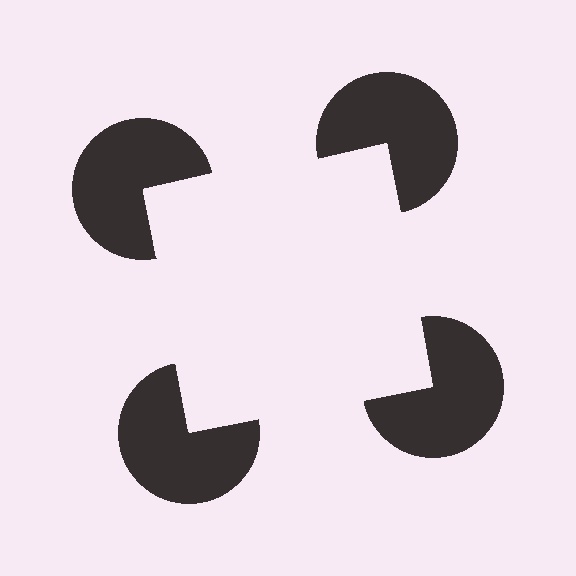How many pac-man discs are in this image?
There are 4 — one at each vertex of the illusory square.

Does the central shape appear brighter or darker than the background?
It typically appears slightly brighter than the background, even though no actual brightness change is drawn.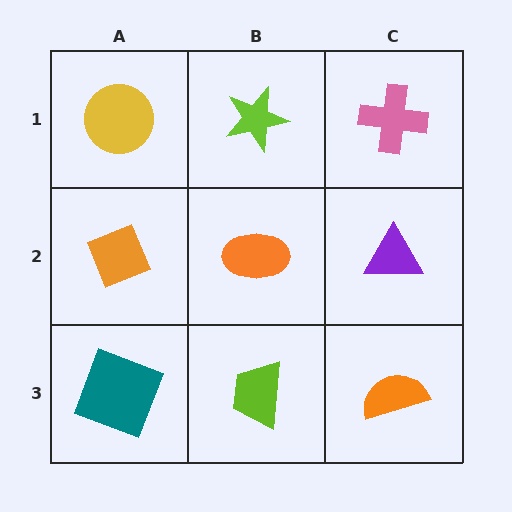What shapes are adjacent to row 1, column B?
An orange ellipse (row 2, column B), a yellow circle (row 1, column A), a pink cross (row 1, column C).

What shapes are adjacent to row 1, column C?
A purple triangle (row 2, column C), a lime star (row 1, column B).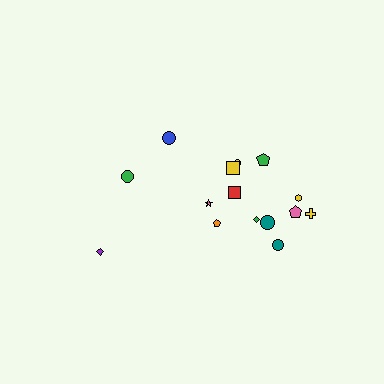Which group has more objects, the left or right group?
The right group.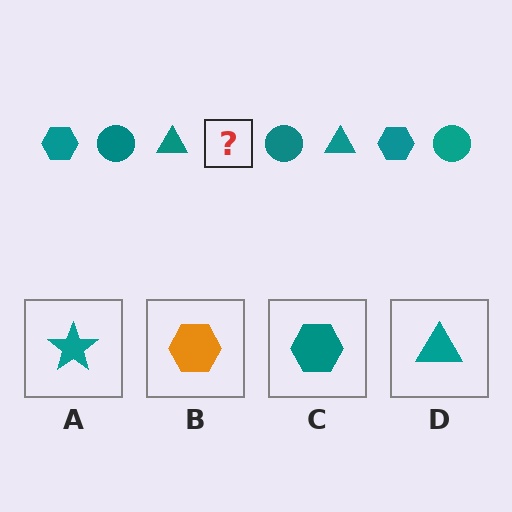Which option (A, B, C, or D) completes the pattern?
C.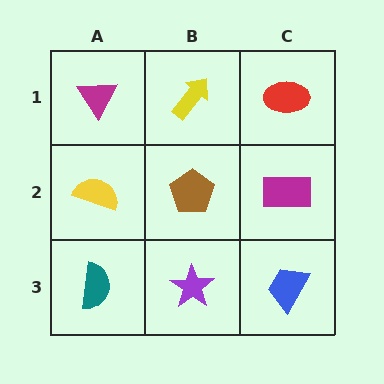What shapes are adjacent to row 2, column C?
A red ellipse (row 1, column C), a blue trapezoid (row 3, column C), a brown pentagon (row 2, column B).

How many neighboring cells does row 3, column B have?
3.